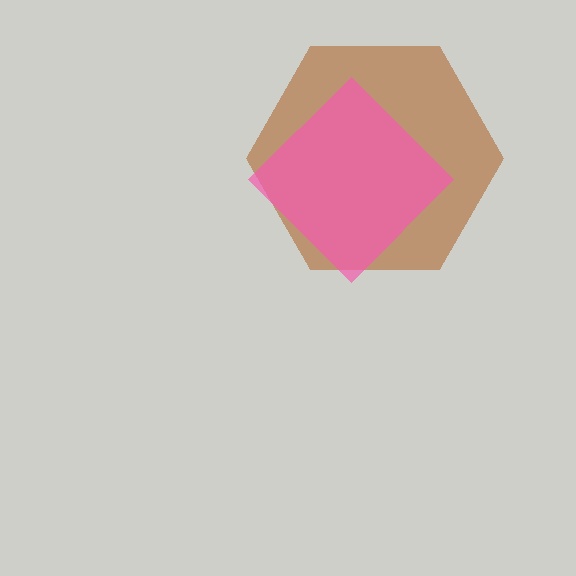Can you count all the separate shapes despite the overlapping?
Yes, there are 2 separate shapes.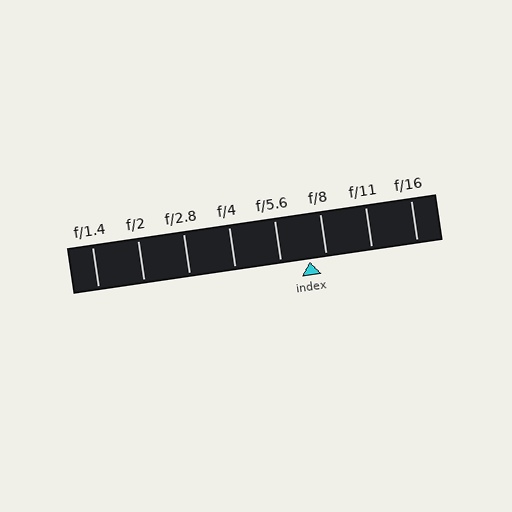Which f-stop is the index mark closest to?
The index mark is closest to f/8.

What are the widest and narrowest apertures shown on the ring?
The widest aperture shown is f/1.4 and the narrowest is f/16.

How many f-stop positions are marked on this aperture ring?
There are 8 f-stop positions marked.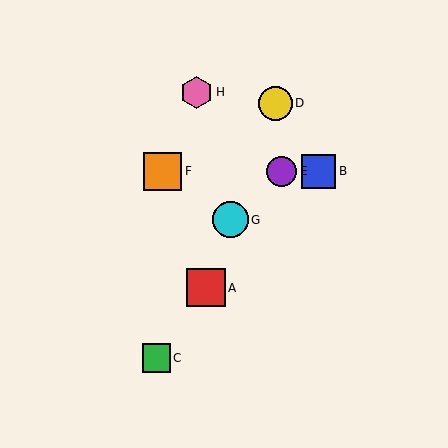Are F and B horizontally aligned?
Yes, both are at y≈171.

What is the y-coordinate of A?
Object A is at y≈288.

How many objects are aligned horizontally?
3 objects (B, E, F) are aligned horizontally.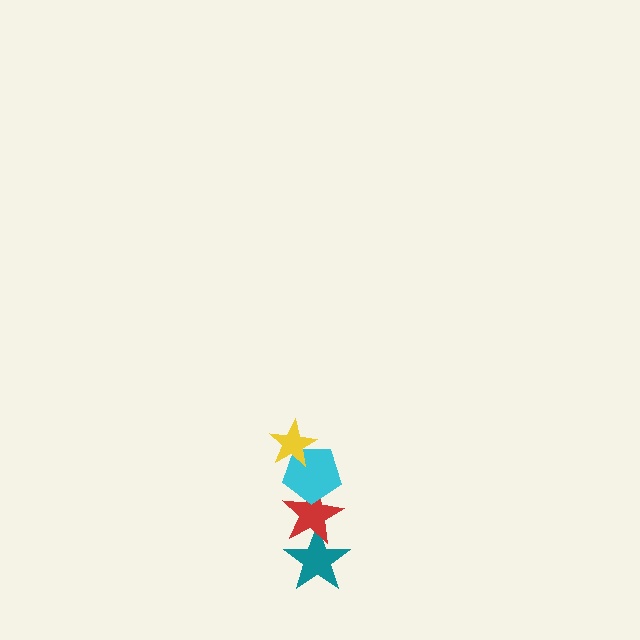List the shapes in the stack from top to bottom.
From top to bottom: the yellow star, the cyan pentagon, the red star, the teal star.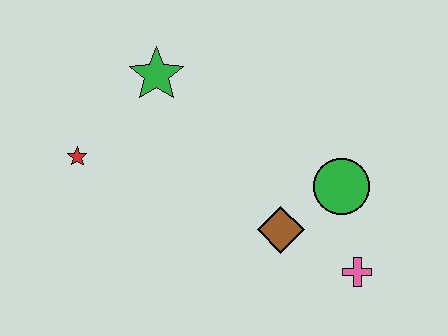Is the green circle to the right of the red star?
Yes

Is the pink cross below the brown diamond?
Yes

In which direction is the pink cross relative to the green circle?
The pink cross is below the green circle.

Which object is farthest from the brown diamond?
The red star is farthest from the brown diamond.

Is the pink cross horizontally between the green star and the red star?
No